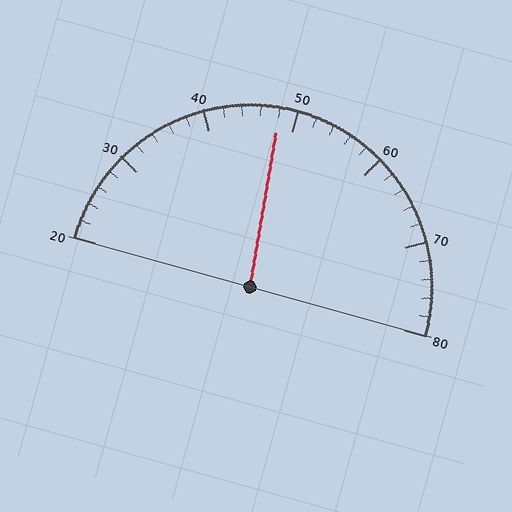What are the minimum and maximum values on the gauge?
The gauge ranges from 20 to 80.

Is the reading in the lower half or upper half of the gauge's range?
The reading is in the lower half of the range (20 to 80).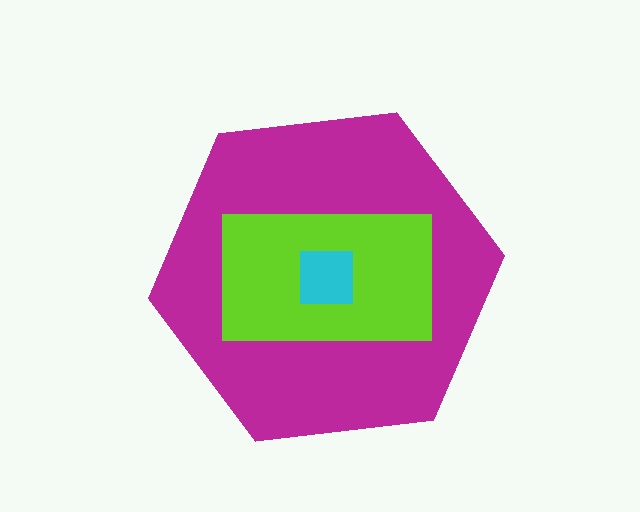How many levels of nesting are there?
3.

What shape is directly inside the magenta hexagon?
The lime rectangle.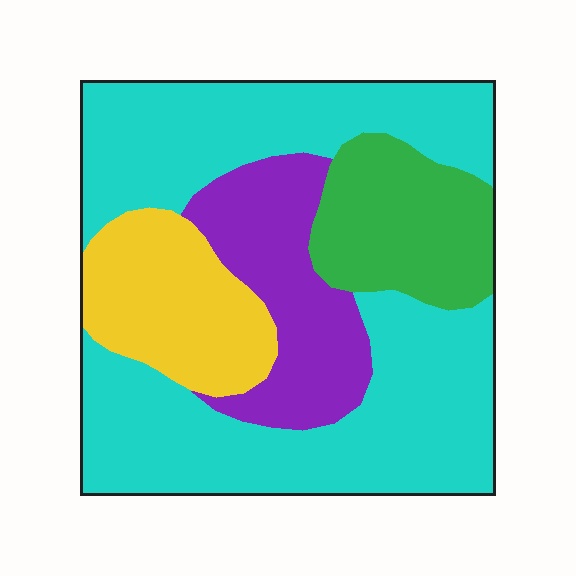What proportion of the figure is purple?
Purple covers roughly 15% of the figure.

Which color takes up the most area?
Cyan, at roughly 55%.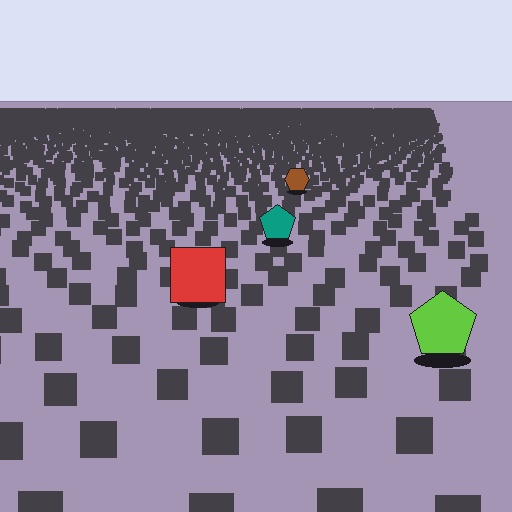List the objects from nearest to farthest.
From nearest to farthest: the lime pentagon, the red square, the teal pentagon, the brown hexagon.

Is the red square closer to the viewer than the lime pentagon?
No. The lime pentagon is closer — you can tell from the texture gradient: the ground texture is coarser near it.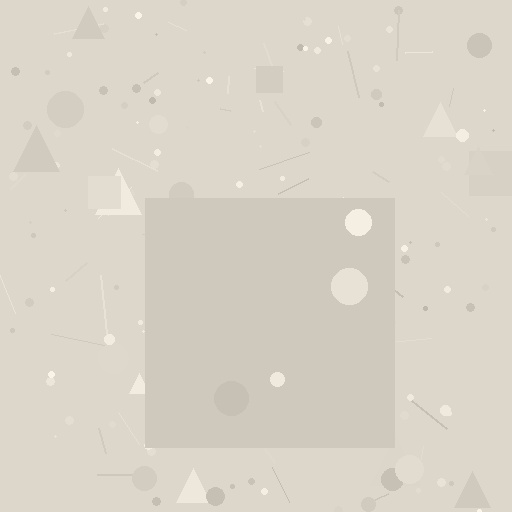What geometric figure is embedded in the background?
A square is embedded in the background.